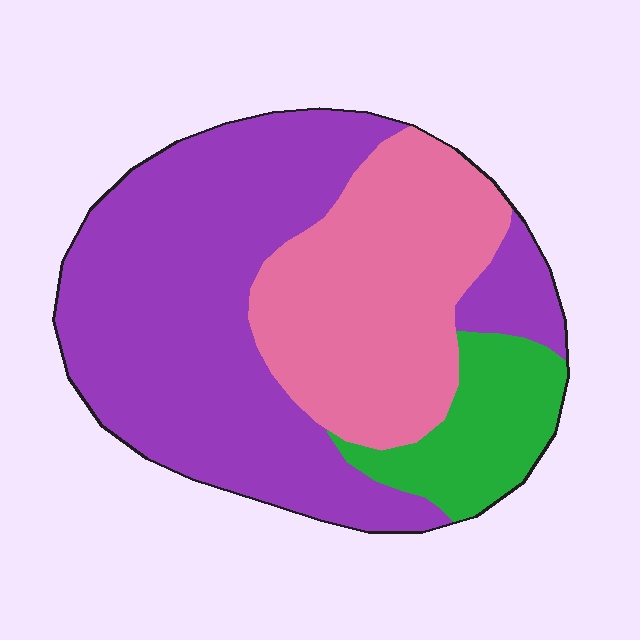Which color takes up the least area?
Green, at roughly 15%.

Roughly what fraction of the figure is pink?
Pink takes up about one third (1/3) of the figure.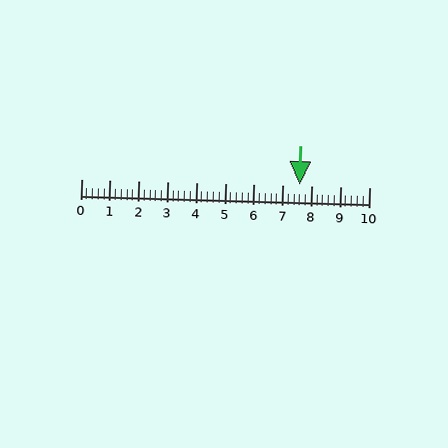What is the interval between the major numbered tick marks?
The major tick marks are spaced 1 units apart.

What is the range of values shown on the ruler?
The ruler shows values from 0 to 10.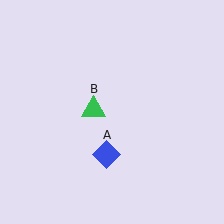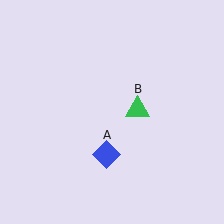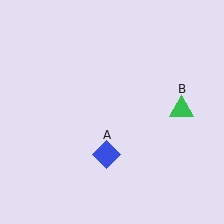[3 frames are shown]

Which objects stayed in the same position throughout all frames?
Blue diamond (object A) remained stationary.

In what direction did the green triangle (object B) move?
The green triangle (object B) moved right.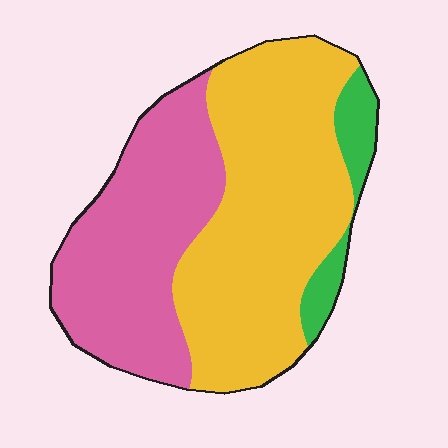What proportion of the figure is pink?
Pink takes up about three eighths (3/8) of the figure.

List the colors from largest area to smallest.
From largest to smallest: yellow, pink, green.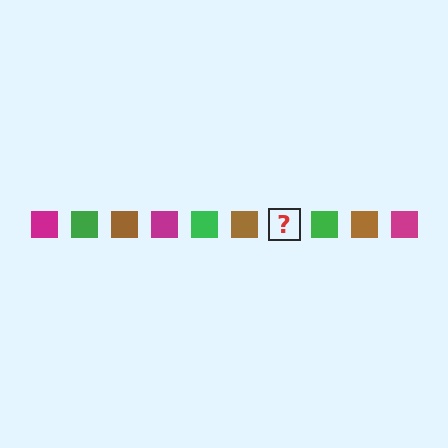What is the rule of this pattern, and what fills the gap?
The rule is that the pattern cycles through magenta, green, brown squares. The gap should be filled with a magenta square.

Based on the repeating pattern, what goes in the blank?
The blank should be a magenta square.